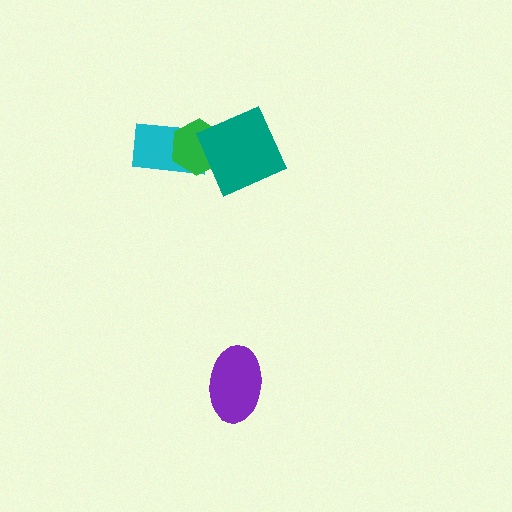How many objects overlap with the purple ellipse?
0 objects overlap with the purple ellipse.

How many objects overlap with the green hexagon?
2 objects overlap with the green hexagon.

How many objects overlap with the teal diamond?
2 objects overlap with the teal diamond.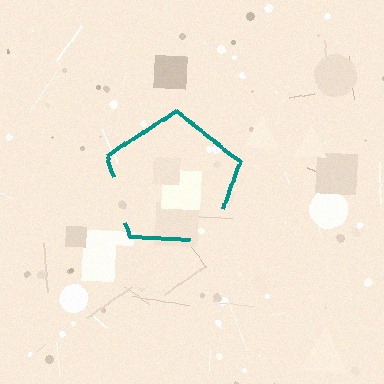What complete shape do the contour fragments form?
The contour fragments form a pentagon.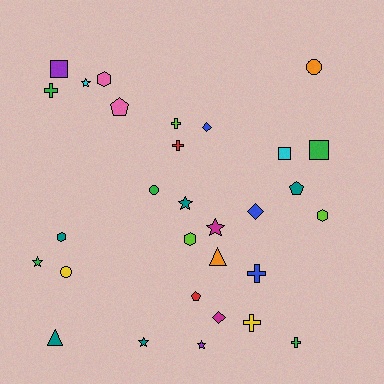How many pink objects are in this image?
There are 2 pink objects.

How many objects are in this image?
There are 30 objects.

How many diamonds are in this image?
There are 3 diamonds.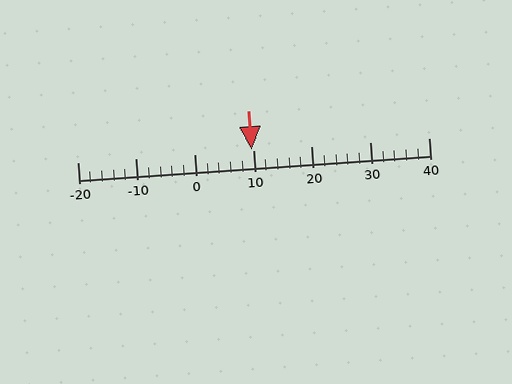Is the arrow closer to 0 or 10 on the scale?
The arrow is closer to 10.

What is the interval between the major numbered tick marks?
The major tick marks are spaced 10 units apart.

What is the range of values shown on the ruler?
The ruler shows values from -20 to 40.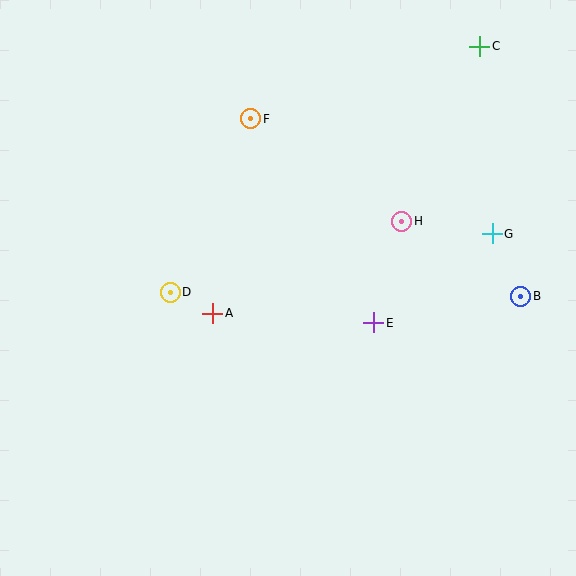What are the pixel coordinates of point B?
Point B is at (521, 296).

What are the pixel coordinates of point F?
Point F is at (251, 119).